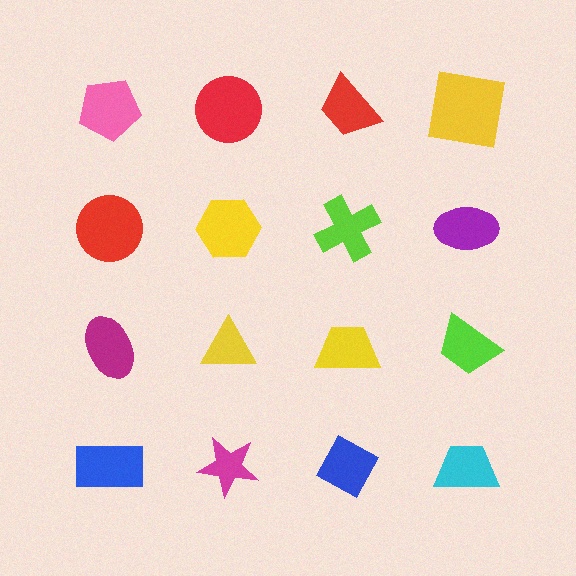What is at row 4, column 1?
A blue rectangle.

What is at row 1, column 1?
A pink pentagon.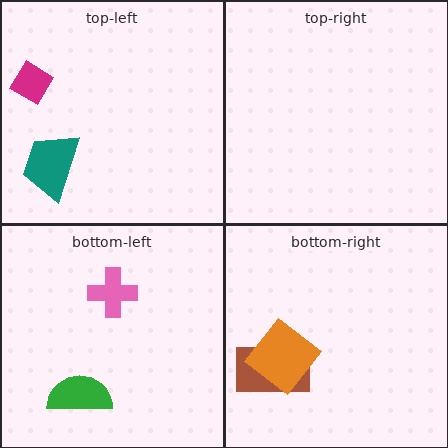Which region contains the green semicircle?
The bottom-left region.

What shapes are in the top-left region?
The magenta diamond, the teal trapezoid.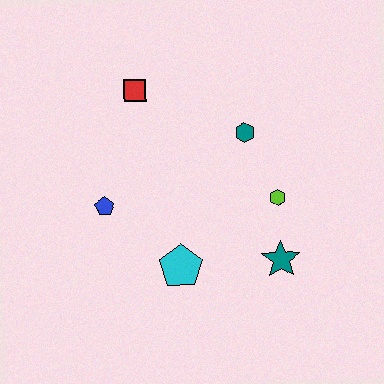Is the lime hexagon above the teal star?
Yes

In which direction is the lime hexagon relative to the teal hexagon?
The lime hexagon is below the teal hexagon.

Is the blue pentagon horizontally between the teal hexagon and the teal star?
No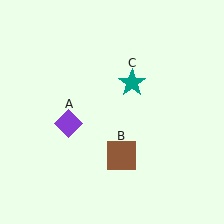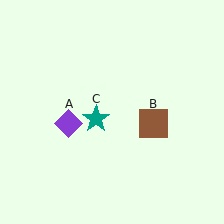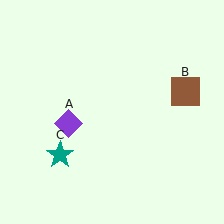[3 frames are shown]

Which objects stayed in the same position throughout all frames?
Purple diamond (object A) remained stationary.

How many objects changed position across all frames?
2 objects changed position: brown square (object B), teal star (object C).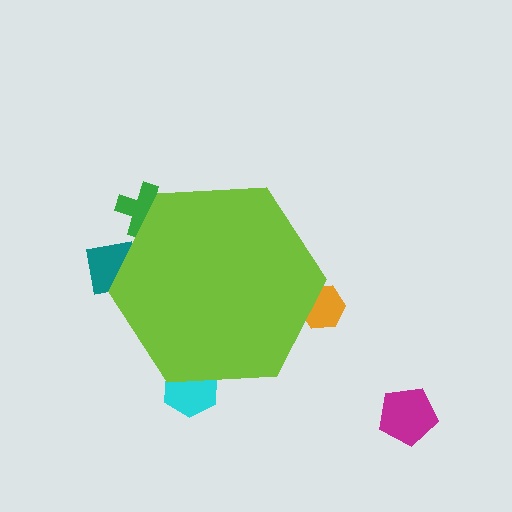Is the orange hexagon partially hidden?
Yes, the orange hexagon is partially hidden behind the lime hexagon.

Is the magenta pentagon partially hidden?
No, the magenta pentagon is fully visible.